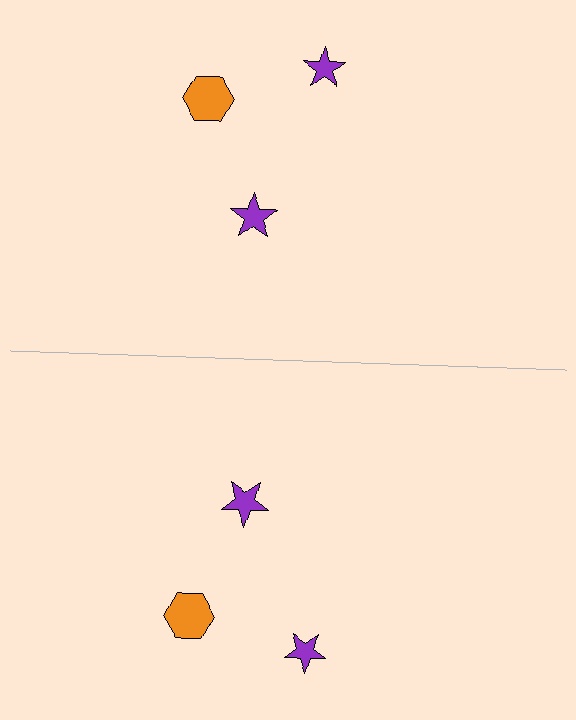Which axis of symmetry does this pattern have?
The pattern has a horizontal axis of symmetry running through the center of the image.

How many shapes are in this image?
There are 6 shapes in this image.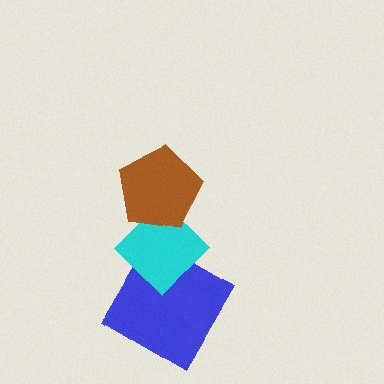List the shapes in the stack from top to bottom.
From top to bottom: the brown pentagon, the cyan diamond, the blue diamond.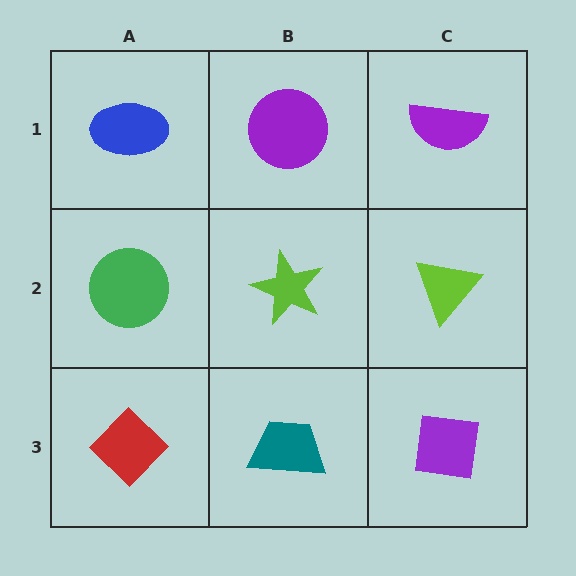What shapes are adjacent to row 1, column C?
A lime triangle (row 2, column C), a purple circle (row 1, column B).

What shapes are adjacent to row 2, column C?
A purple semicircle (row 1, column C), a purple square (row 3, column C), a lime star (row 2, column B).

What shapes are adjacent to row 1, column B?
A lime star (row 2, column B), a blue ellipse (row 1, column A), a purple semicircle (row 1, column C).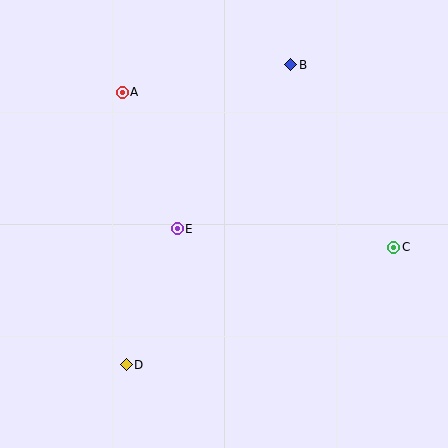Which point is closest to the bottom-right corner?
Point C is closest to the bottom-right corner.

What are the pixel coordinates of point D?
Point D is at (126, 365).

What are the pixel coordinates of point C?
Point C is at (394, 247).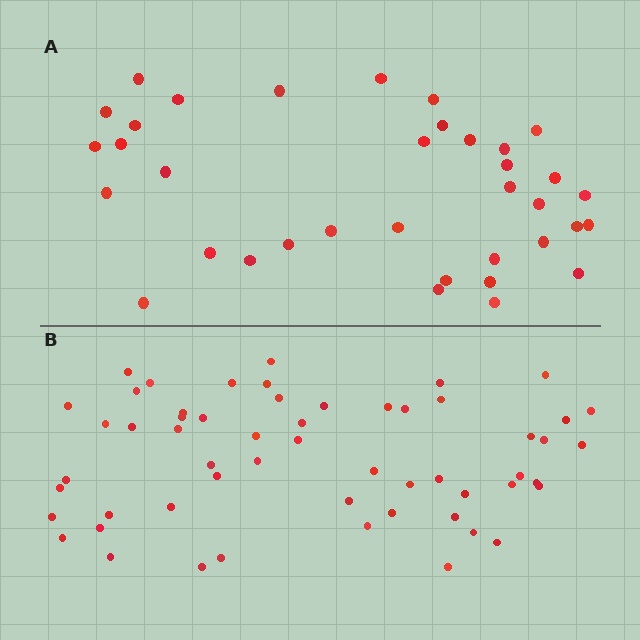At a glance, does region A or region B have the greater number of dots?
Region B (the bottom region) has more dots.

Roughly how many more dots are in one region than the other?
Region B has approximately 20 more dots than region A.